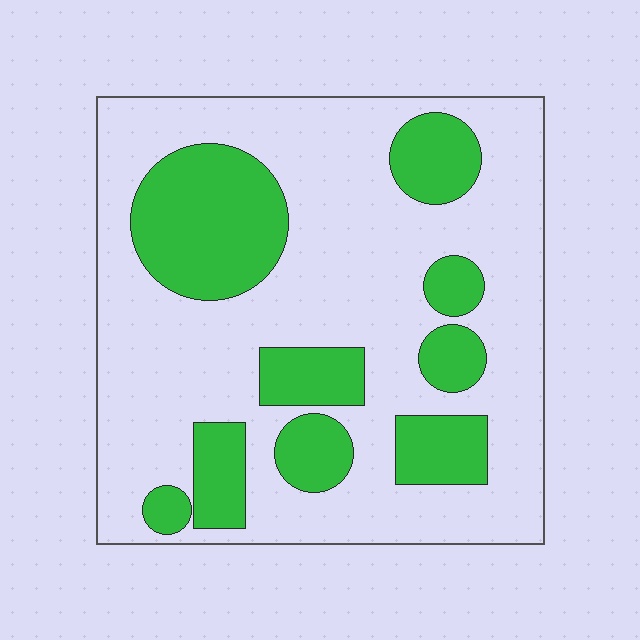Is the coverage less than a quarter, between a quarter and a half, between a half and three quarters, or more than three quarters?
Between a quarter and a half.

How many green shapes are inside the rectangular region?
9.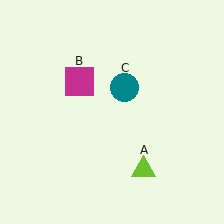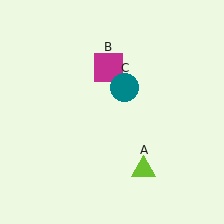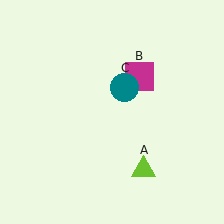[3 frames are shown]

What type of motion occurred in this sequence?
The magenta square (object B) rotated clockwise around the center of the scene.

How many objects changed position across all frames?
1 object changed position: magenta square (object B).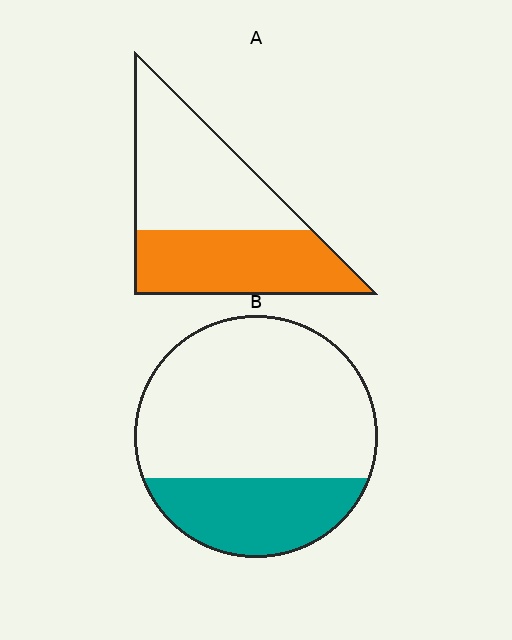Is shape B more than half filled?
No.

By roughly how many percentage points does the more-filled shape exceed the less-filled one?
By roughly 15 percentage points (A over B).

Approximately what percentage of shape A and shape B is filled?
A is approximately 45% and B is approximately 30%.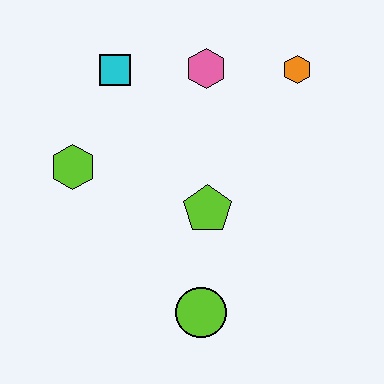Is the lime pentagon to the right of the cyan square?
Yes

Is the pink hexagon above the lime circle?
Yes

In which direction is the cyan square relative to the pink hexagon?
The cyan square is to the left of the pink hexagon.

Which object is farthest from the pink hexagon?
The lime circle is farthest from the pink hexagon.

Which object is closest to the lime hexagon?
The cyan square is closest to the lime hexagon.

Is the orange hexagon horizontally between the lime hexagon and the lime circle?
No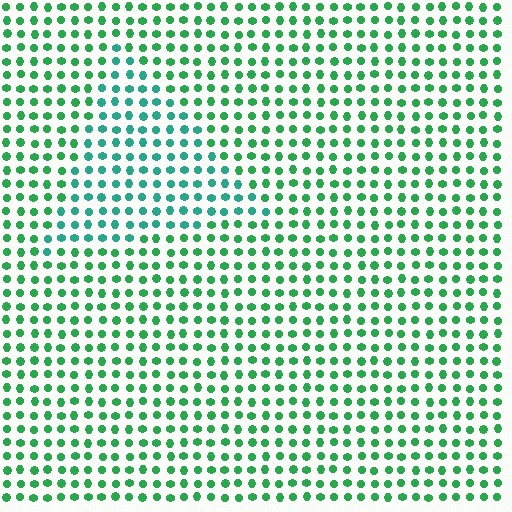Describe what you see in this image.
The image is filled with small green elements in a uniform arrangement. A triangle-shaped region is visible where the elements are tinted to a slightly different hue, forming a subtle color boundary.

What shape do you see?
I see a triangle.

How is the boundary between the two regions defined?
The boundary is defined purely by a slight shift in hue (about 29 degrees). Spacing, size, and orientation are identical on both sides.